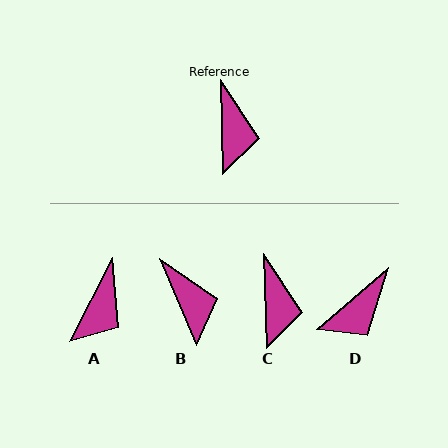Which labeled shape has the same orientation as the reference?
C.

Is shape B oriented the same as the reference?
No, it is off by about 21 degrees.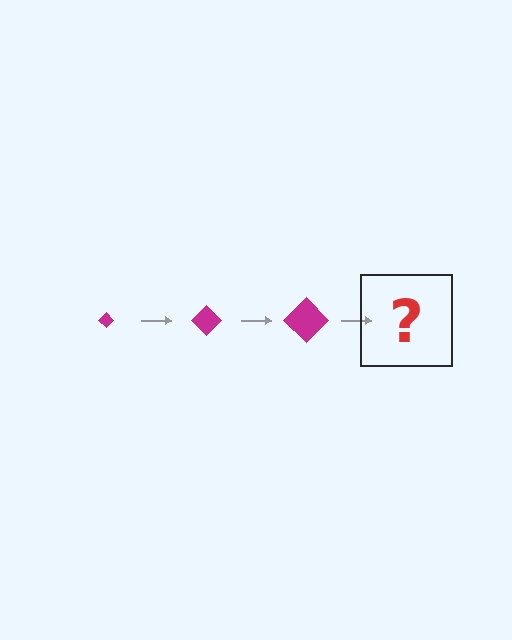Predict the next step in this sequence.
The next step is a magenta diamond, larger than the previous one.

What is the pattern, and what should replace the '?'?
The pattern is that the diamond gets progressively larger each step. The '?' should be a magenta diamond, larger than the previous one.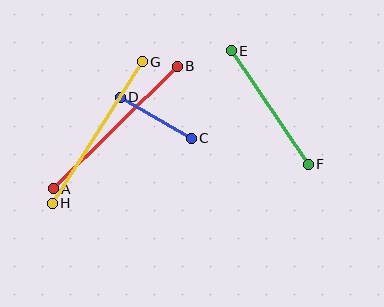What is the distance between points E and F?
The distance is approximately 137 pixels.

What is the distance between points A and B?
The distance is approximately 174 pixels.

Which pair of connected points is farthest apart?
Points A and B are farthest apart.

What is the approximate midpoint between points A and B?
The midpoint is at approximately (115, 128) pixels.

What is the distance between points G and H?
The distance is approximately 168 pixels.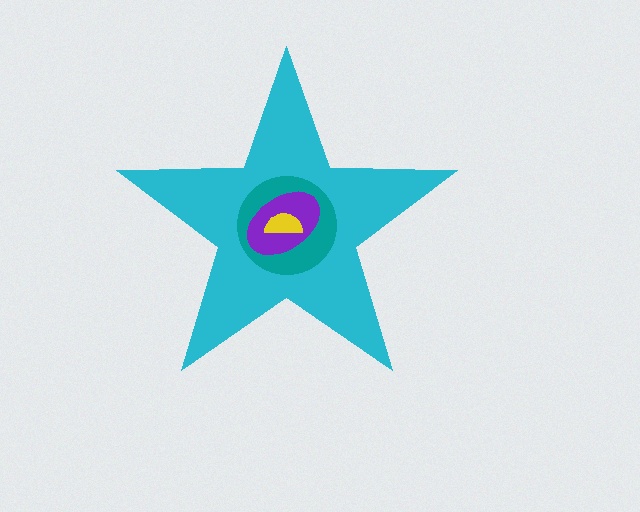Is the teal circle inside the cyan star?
Yes.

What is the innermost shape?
The yellow semicircle.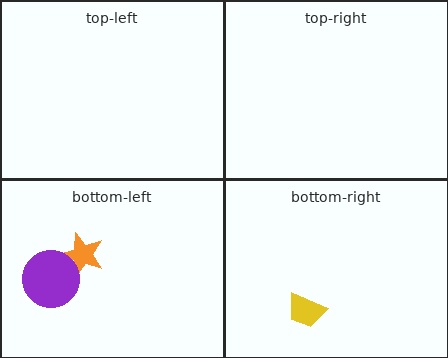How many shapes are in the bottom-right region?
1.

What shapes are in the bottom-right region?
The yellow trapezoid.